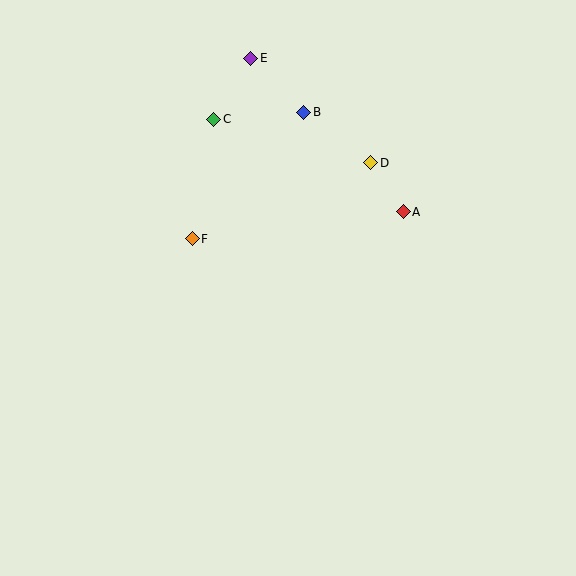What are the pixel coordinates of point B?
Point B is at (304, 112).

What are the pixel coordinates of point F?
Point F is at (192, 239).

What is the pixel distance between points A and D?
The distance between A and D is 59 pixels.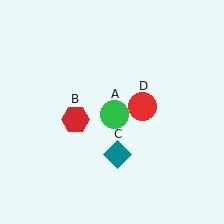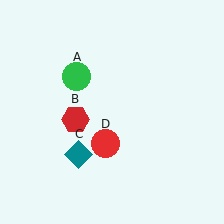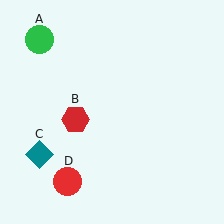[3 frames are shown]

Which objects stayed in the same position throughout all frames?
Red hexagon (object B) remained stationary.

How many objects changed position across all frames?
3 objects changed position: green circle (object A), teal diamond (object C), red circle (object D).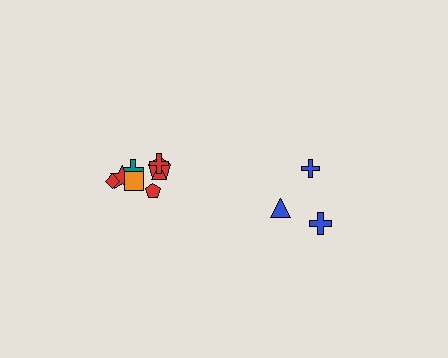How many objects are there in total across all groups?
There are 11 objects.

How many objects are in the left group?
There are 8 objects.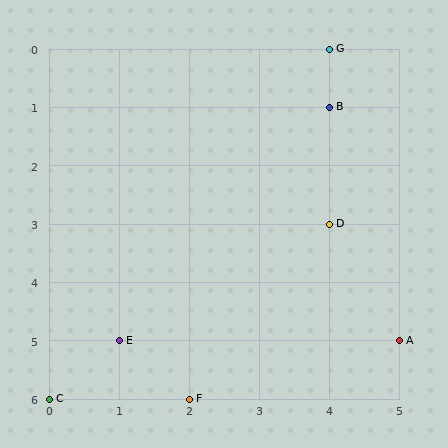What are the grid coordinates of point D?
Point D is at grid coordinates (4, 3).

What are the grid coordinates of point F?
Point F is at grid coordinates (2, 6).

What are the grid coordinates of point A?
Point A is at grid coordinates (5, 5).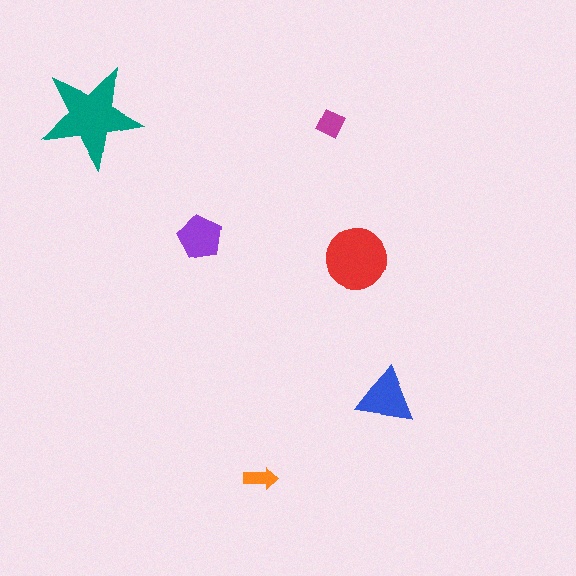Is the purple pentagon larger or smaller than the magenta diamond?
Larger.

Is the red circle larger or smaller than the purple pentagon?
Larger.